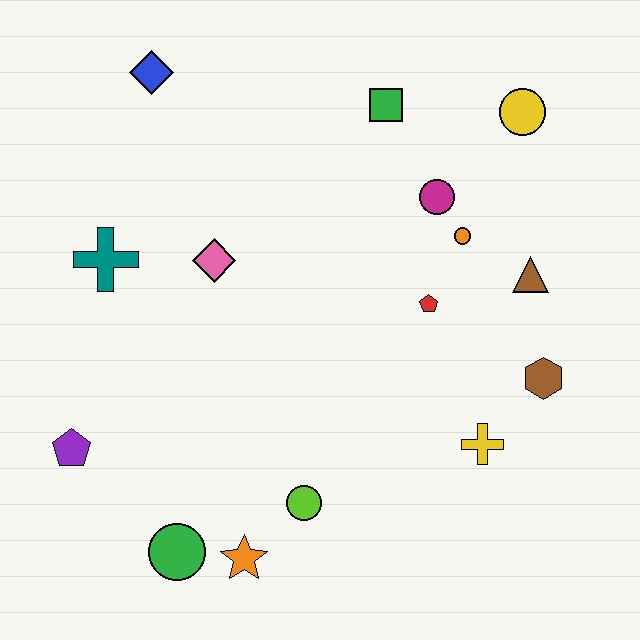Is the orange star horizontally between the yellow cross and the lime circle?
No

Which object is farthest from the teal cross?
The brown hexagon is farthest from the teal cross.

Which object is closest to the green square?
The magenta circle is closest to the green square.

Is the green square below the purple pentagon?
No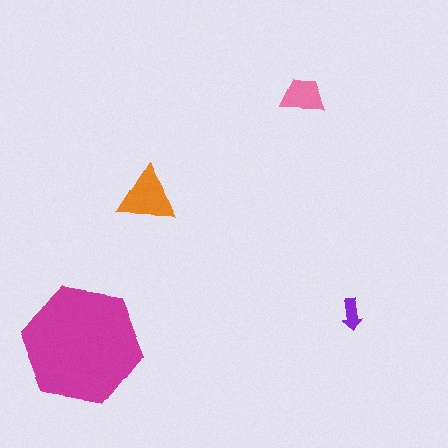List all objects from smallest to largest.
The purple arrow, the pink trapezoid, the orange triangle, the magenta hexagon.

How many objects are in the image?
There are 4 objects in the image.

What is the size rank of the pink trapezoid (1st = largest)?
3rd.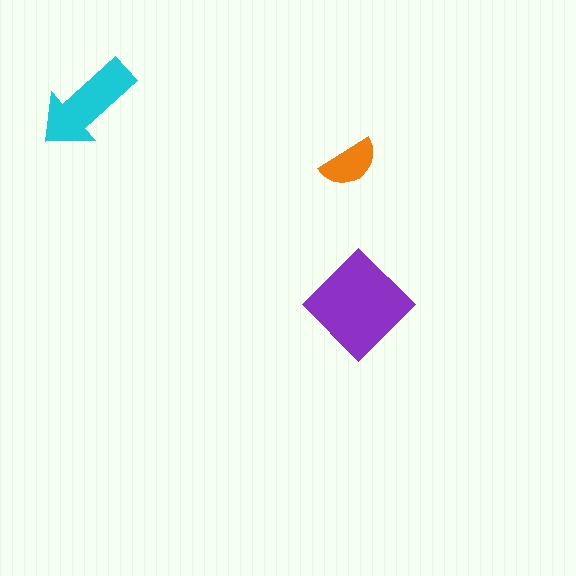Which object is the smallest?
The orange semicircle.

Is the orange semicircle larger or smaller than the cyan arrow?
Smaller.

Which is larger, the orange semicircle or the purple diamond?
The purple diamond.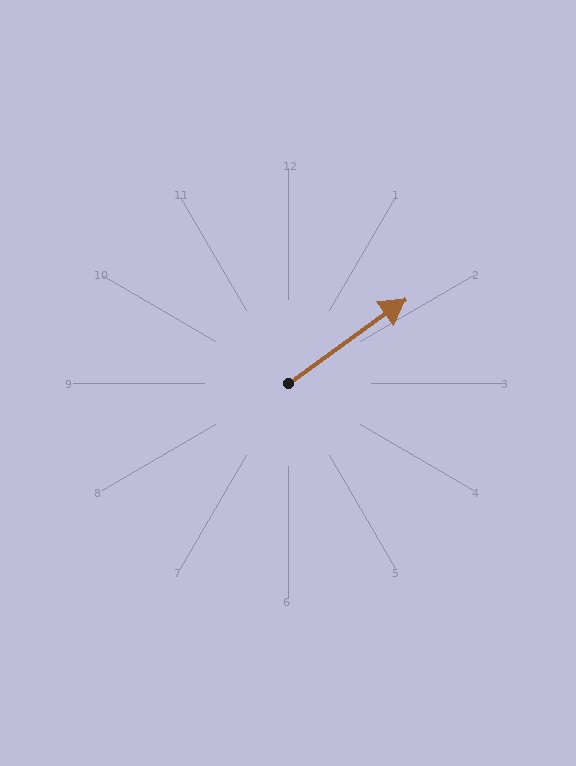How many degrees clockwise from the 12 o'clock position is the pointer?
Approximately 54 degrees.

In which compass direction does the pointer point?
Northeast.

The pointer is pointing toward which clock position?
Roughly 2 o'clock.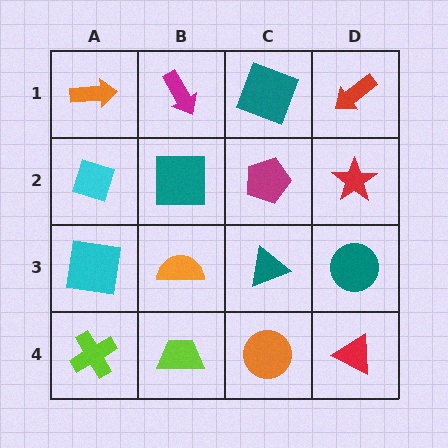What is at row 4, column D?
A red triangle.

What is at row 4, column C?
An orange circle.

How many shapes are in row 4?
4 shapes.